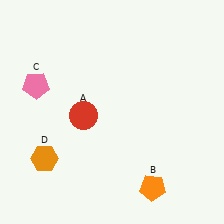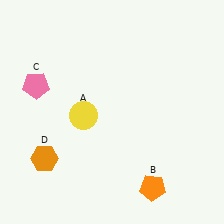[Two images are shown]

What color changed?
The circle (A) changed from red in Image 1 to yellow in Image 2.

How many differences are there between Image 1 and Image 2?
There is 1 difference between the two images.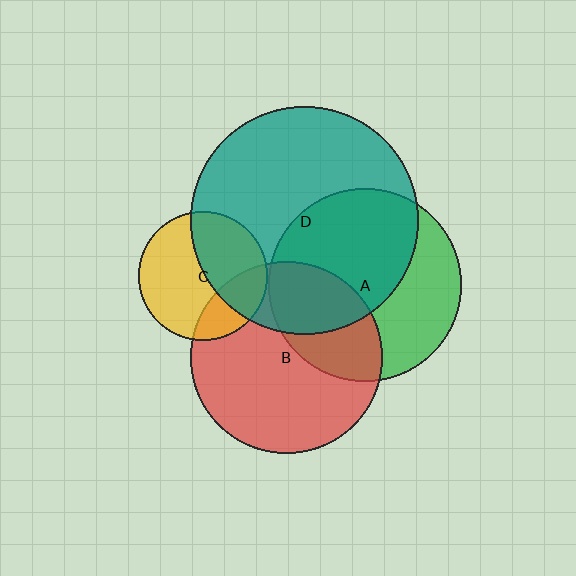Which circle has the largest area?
Circle D (teal).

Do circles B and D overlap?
Yes.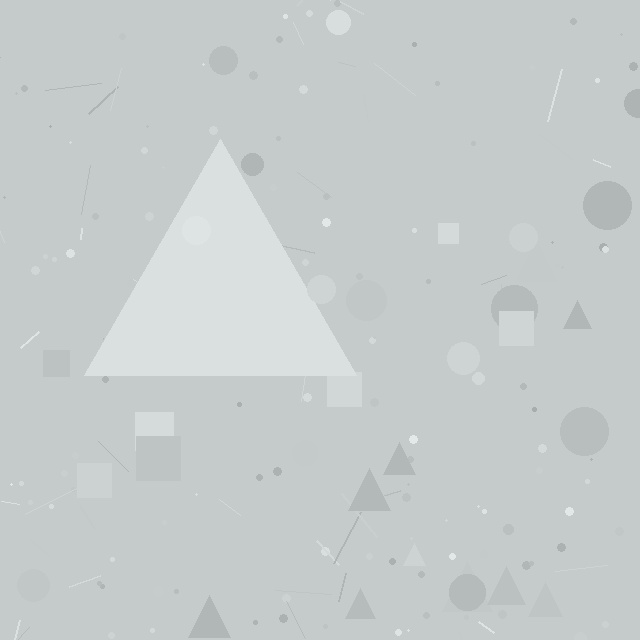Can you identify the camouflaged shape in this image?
The camouflaged shape is a triangle.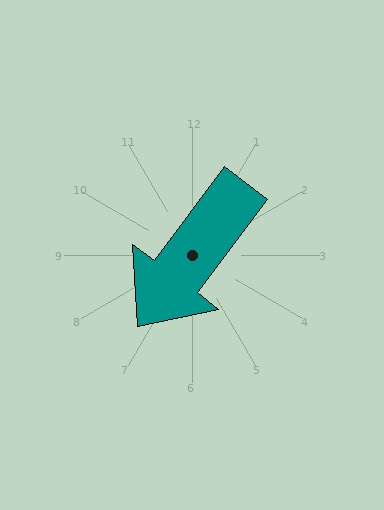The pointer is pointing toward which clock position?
Roughly 7 o'clock.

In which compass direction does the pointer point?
Southwest.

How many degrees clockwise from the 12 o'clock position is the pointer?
Approximately 217 degrees.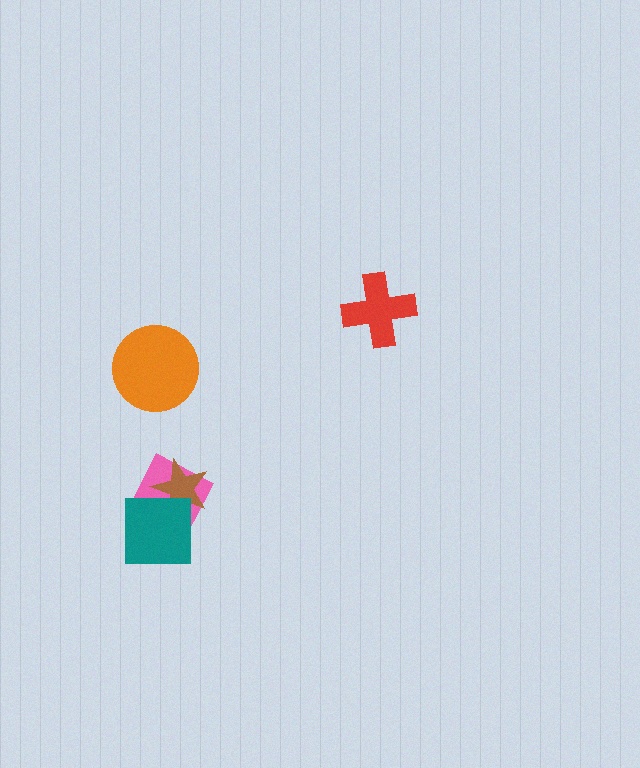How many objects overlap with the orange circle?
0 objects overlap with the orange circle.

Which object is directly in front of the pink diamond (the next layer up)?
The brown star is directly in front of the pink diamond.